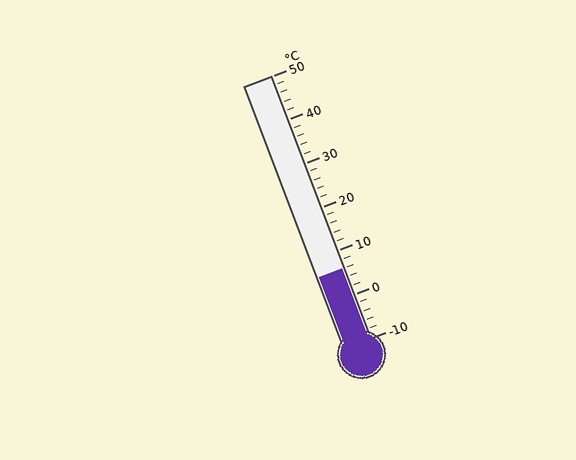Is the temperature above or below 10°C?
The temperature is below 10°C.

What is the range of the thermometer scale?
The thermometer scale ranges from -10°C to 50°C.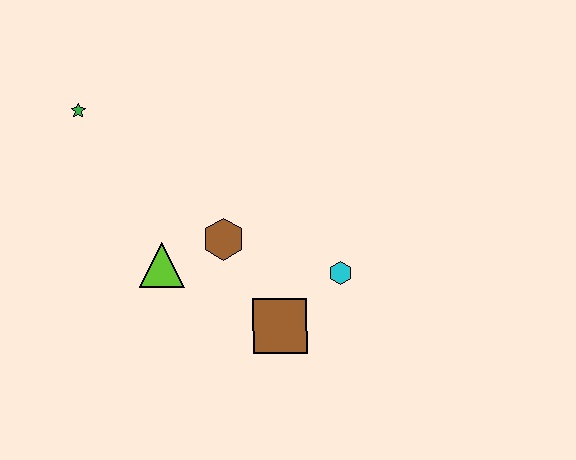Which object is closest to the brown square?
The cyan hexagon is closest to the brown square.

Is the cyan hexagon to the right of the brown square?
Yes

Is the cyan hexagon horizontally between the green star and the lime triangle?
No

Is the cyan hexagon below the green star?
Yes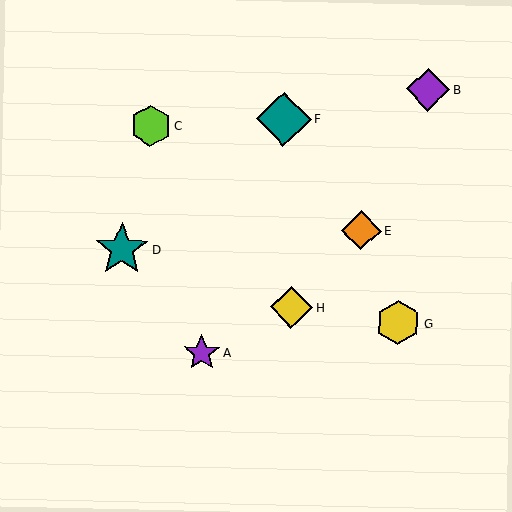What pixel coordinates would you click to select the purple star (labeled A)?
Click at (202, 353) to select the purple star A.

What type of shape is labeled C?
Shape C is a lime hexagon.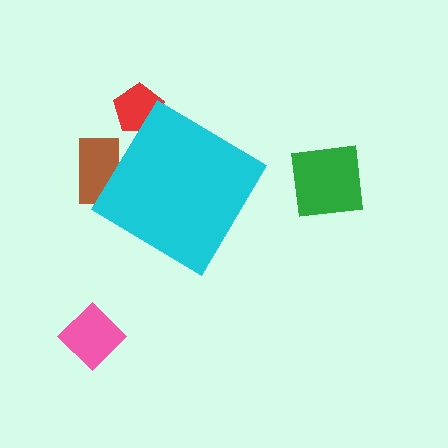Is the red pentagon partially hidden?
Yes, the red pentagon is partially hidden behind the cyan diamond.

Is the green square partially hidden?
No, the green square is fully visible.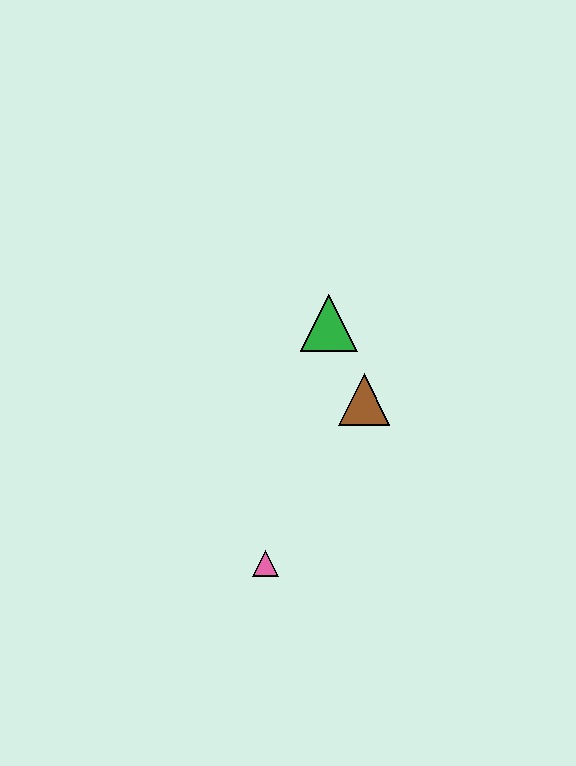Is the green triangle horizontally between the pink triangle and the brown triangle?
Yes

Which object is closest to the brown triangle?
The green triangle is closest to the brown triangle.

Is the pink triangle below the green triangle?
Yes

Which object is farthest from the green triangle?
The pink triangle is farthest from the green triangle.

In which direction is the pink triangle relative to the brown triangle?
The pink triangle is below the brown triangle.